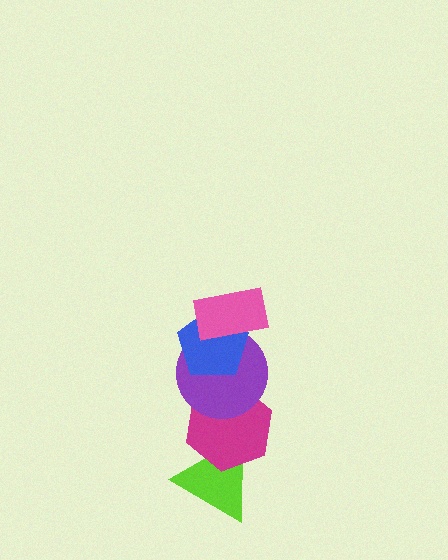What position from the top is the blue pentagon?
The blue pentagon is 2nd from the top.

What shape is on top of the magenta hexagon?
The purple circle is on top of the magenta hexagon.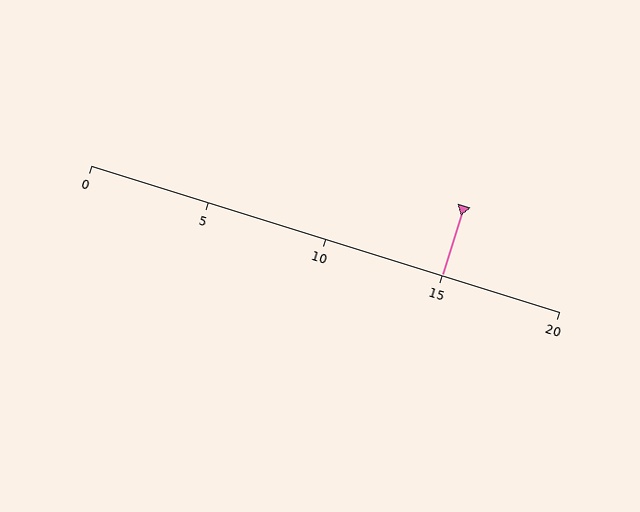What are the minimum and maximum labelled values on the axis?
The axis runs from 0 to 20.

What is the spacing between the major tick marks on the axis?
The major ticks are spaced 5 apart.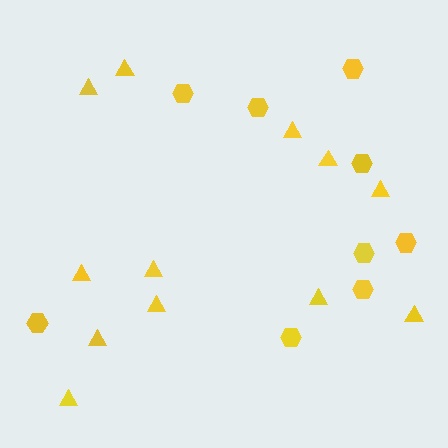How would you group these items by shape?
There are 2 groups: one group of triangles (12) and one group of hexagons (9).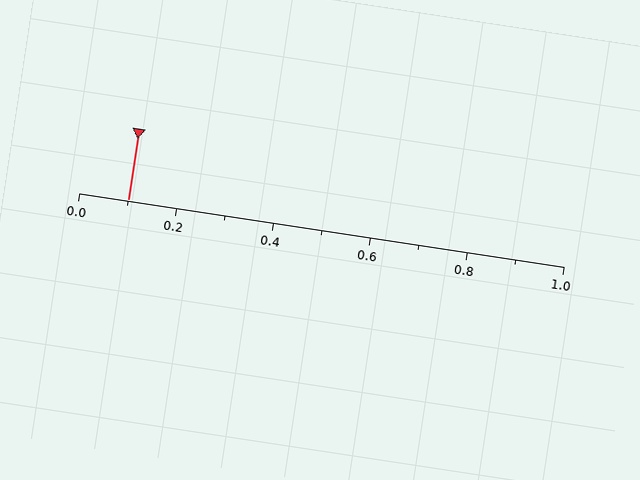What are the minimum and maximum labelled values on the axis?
The axis runs from 0.0 to 1.0.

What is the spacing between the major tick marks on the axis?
The major ticks are spaced 0.2 apart.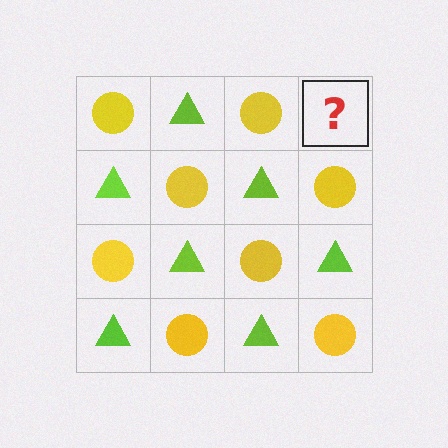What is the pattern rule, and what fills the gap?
The rule is that it alternates yellow circle and lime triangle in a checkerboard pattern. The gap should be filled with a lime triangle.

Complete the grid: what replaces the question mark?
The question mark should be replaced with a lime triangle.